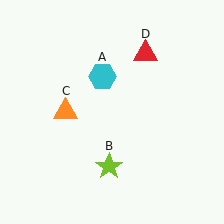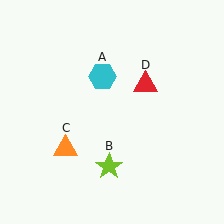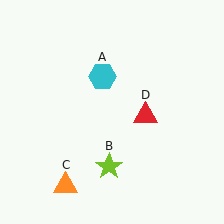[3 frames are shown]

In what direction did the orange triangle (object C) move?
The orange triangle (object C) moved down.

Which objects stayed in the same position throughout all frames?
Cyan hexagon (object A) and lime star (object B) remained stationary.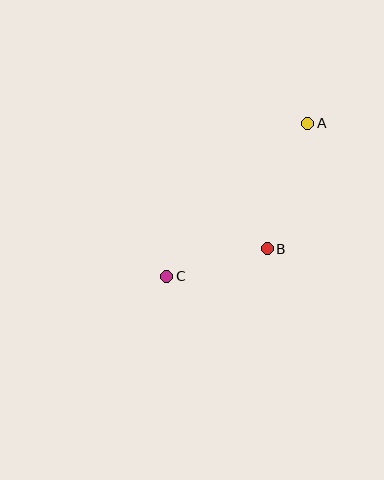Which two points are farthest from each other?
Points A and C are farthest from each other.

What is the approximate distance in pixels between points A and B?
The distance between A and B is approximately 132 pixels.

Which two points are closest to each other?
Points B and C are closest to each other.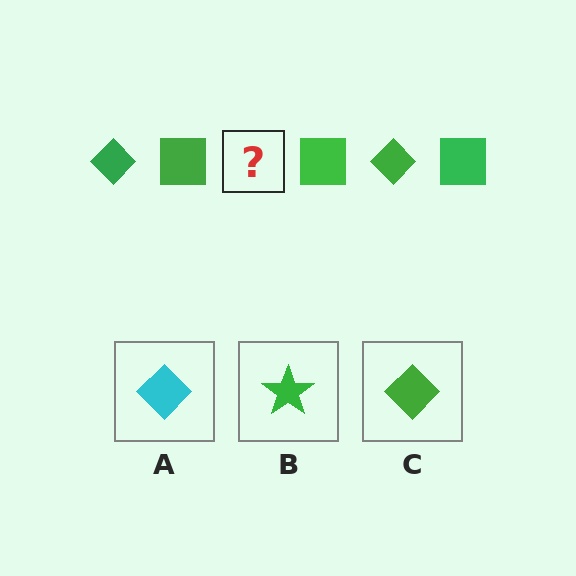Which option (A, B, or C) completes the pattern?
C.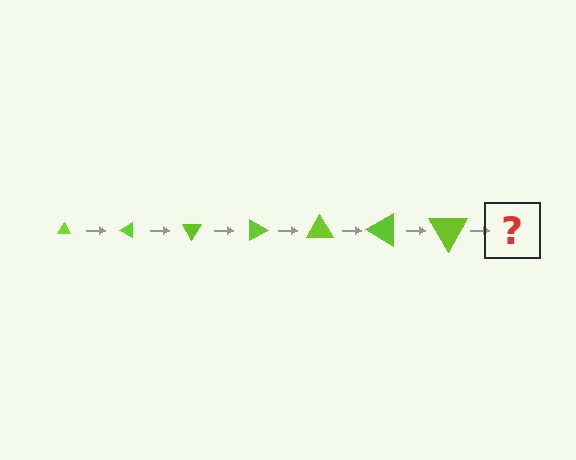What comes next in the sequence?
The next element should be a triangle, larger than the previous one and rotated 210 degrees from the start.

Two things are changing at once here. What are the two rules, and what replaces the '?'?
The two rules are that the triangle grows larger each step and it rotates 30 degrees each step. The '?' should be a triangle, larger than the previous one and rotated 210 degrees from the start.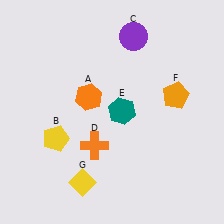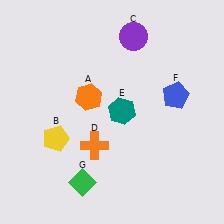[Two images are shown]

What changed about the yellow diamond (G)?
In Image 1, G is yellow. In Image 2, it changed to green.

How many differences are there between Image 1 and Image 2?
There are 2 differences between the two images.